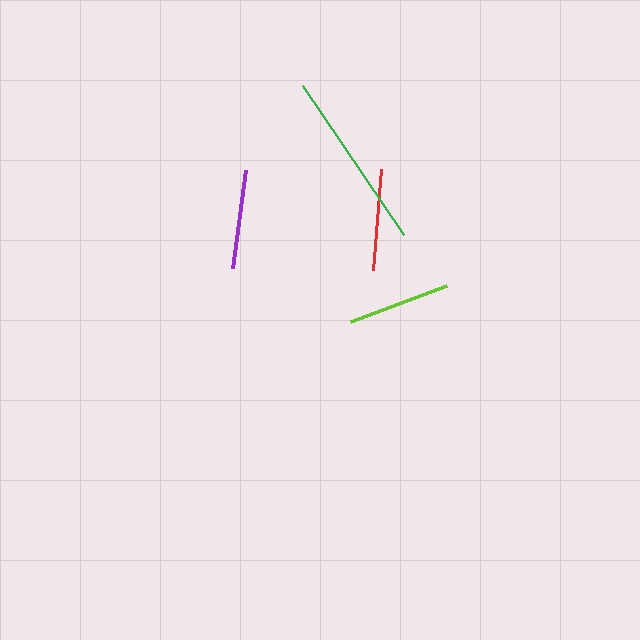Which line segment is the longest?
The green line is the longest at approximately 180 pixels.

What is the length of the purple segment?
The purple segment is approximately 99 pixels long.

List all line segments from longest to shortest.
From longest to shortest: green, red, lime, purple.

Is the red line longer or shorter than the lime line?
The red line is longer than the lime line.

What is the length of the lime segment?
The lime segment is approximately 102 pixels long.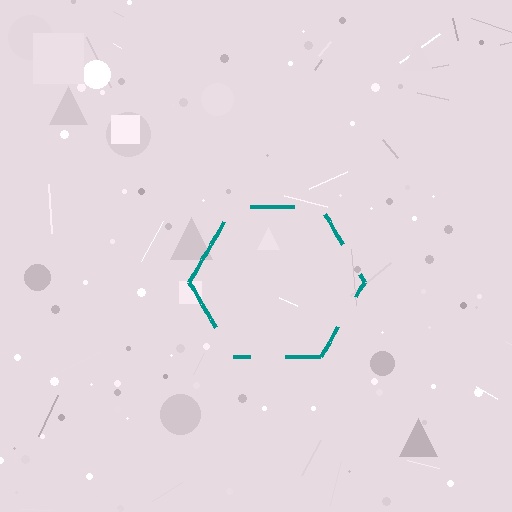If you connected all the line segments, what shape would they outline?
They would outline a hexagon.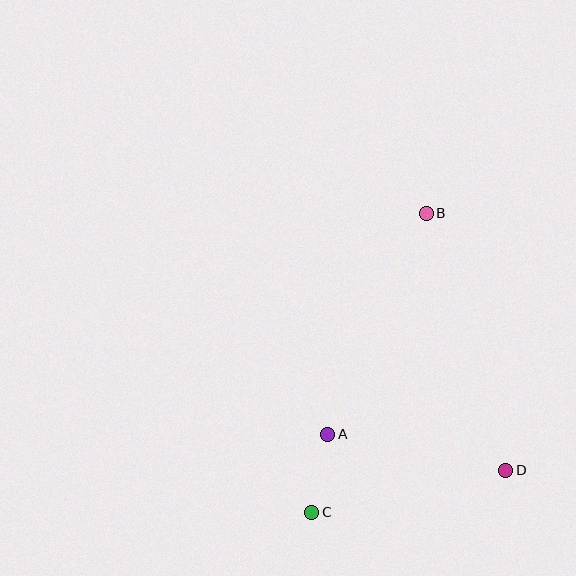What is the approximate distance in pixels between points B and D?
The distance between B and D is approximately 269 pixels.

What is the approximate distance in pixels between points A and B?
The distance between A and B is approximately 242 pixels.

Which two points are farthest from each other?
Points B and C are farthest from each other.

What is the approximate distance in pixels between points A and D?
The distance between A and D is approximately 181 pixels.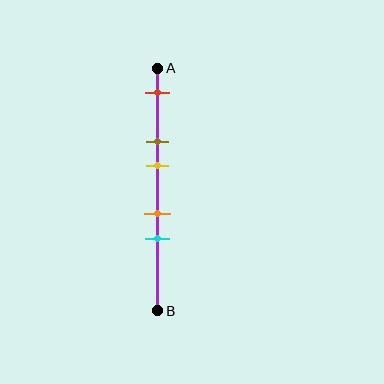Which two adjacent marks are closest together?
The orange and cyan marks are the closest adjacent pair.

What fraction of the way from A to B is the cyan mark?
The cyan mark is approximately 70% (0.7) of the way from A to B.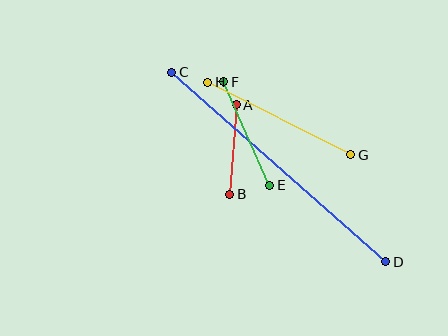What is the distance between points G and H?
The distance is approximately 160 pixels.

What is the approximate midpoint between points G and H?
The midpoint is at approximately (279, 119) pixels.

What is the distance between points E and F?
The distance is approximately 113 pixels.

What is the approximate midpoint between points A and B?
The midpoint is at approximately (233, 149) pixels.